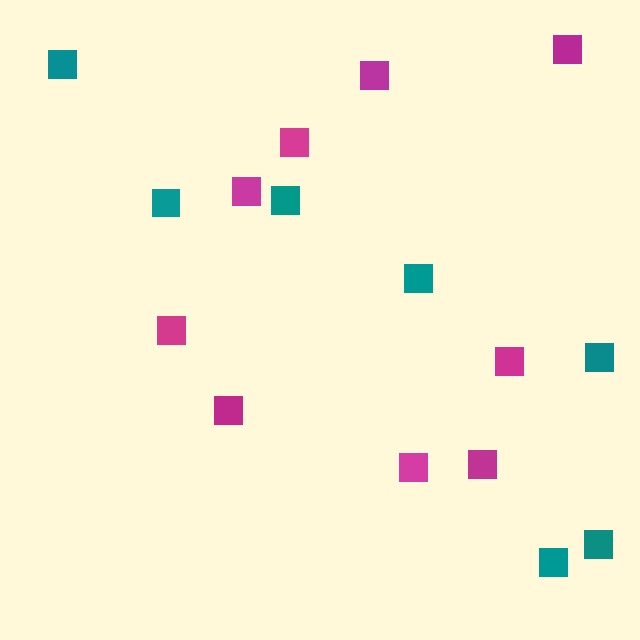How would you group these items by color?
There are 2 groups: one group of magenta squares (9) and one group of teal squares (7).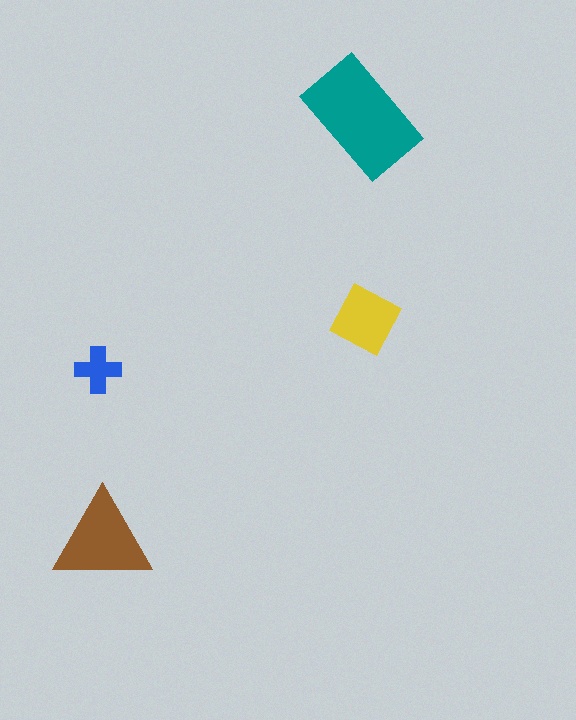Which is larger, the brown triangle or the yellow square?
The brown triangle.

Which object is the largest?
The teal rectangle.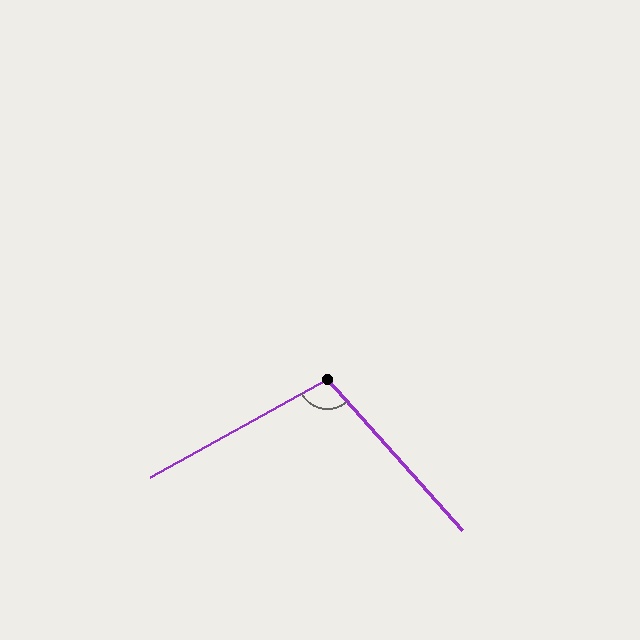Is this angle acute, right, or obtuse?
It is obtuse.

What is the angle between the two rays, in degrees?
Approximately 103 degrees.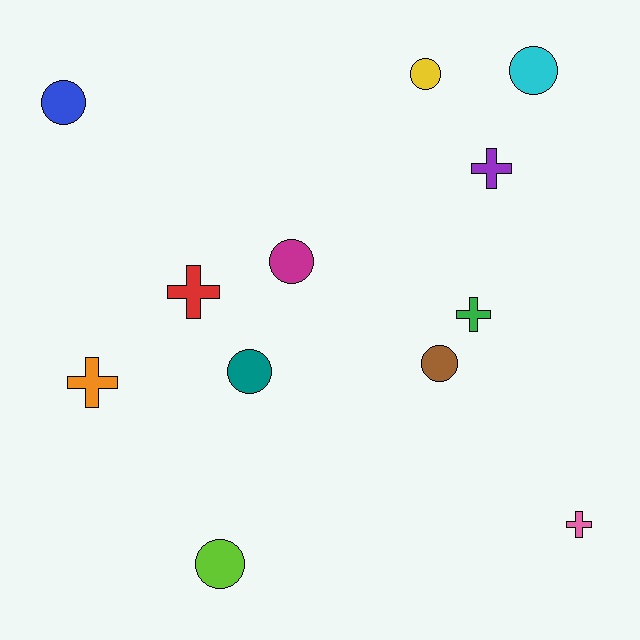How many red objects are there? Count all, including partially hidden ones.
There is 1 red object.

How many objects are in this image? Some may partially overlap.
There are 12 objects.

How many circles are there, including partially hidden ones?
There are 7 circles.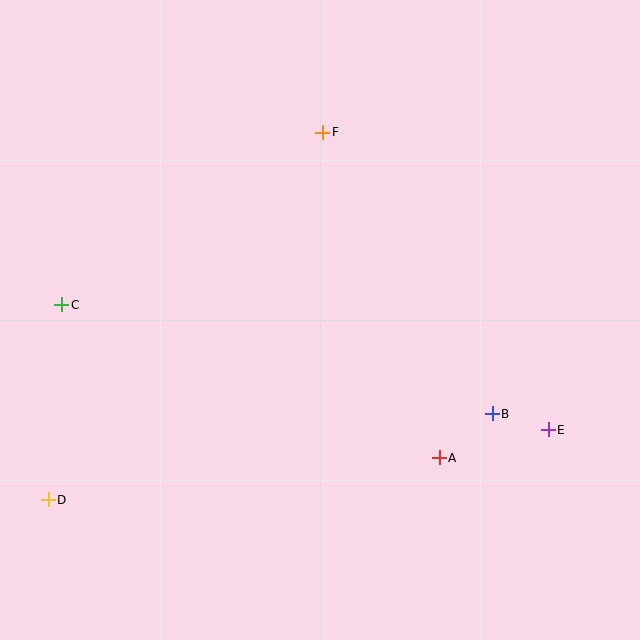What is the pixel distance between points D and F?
The distance between D and F is 459 pixels.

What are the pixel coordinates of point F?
Point F is at (323, 132).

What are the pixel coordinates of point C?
Point C is at (62, 305).